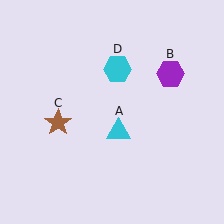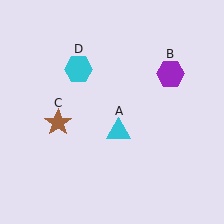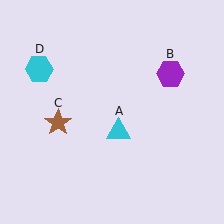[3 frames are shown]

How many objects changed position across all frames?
1 object changed position: cyan hexagon (object D).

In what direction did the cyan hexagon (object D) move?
The cyan hexagon (object D) moved left.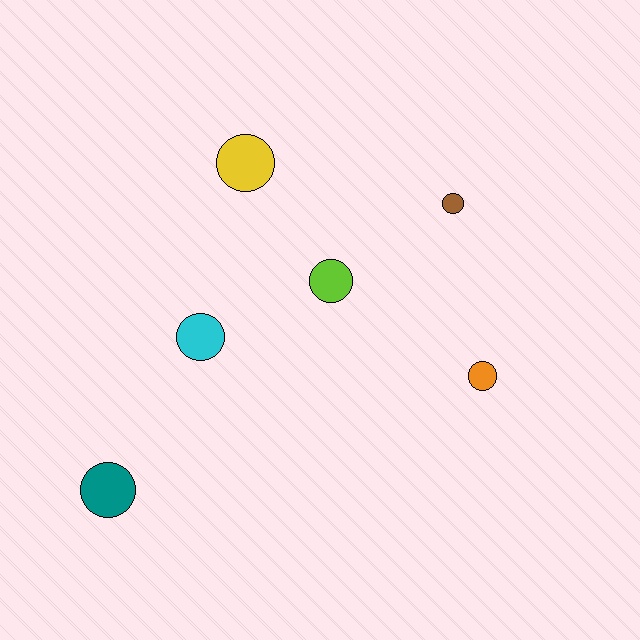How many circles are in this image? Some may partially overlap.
There are 6 circles.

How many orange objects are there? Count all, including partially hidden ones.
There is 1 orange object.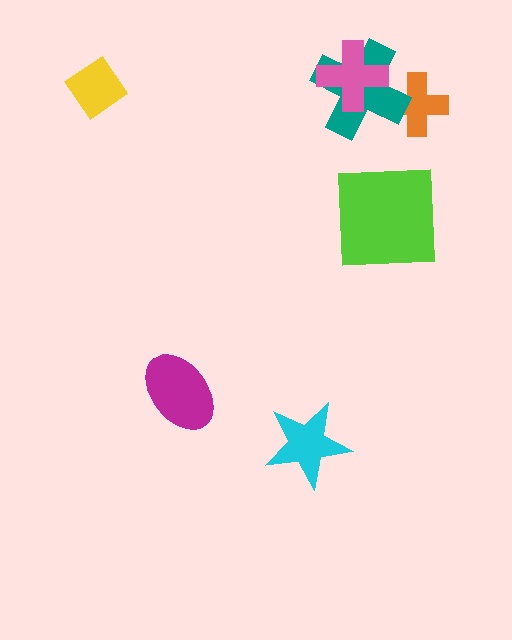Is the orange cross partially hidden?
Yes, it is partially covered by another shape.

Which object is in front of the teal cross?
The pink cross is in front of the teal cross.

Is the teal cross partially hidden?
Yes, it is partially covered by another shape.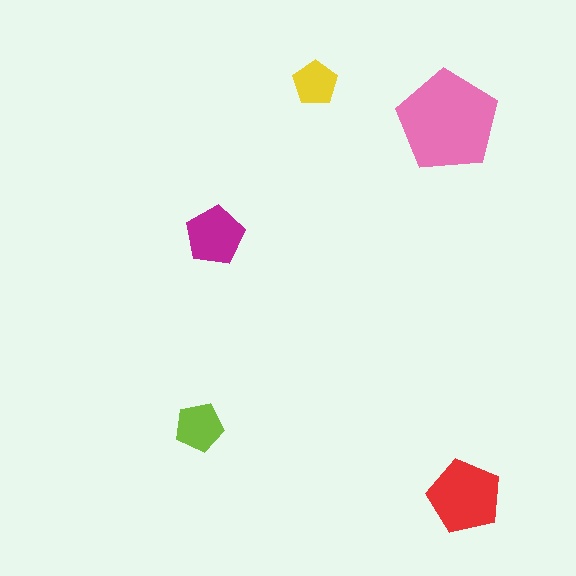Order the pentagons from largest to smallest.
the pink one, the red one, the magenta one, the lime one, the yellow one.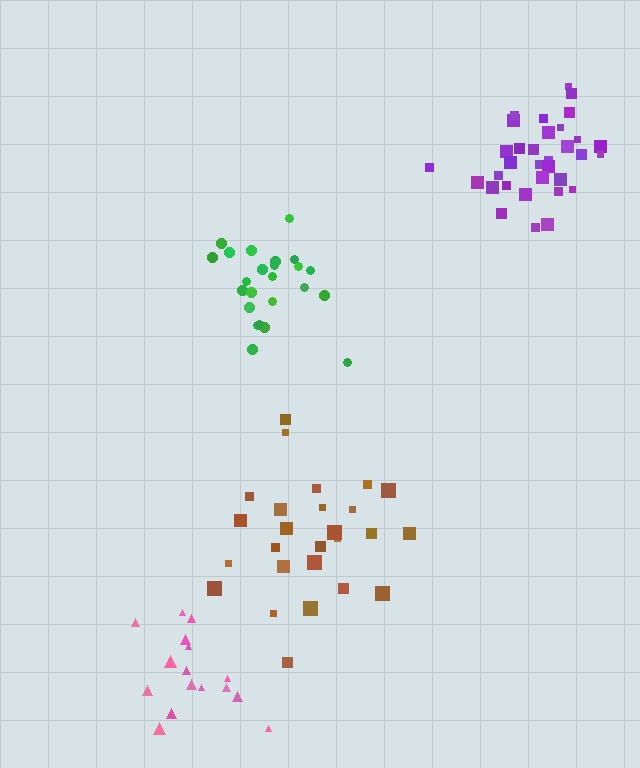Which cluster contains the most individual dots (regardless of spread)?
Purple (33).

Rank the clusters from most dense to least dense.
purple, green, pink, brown.